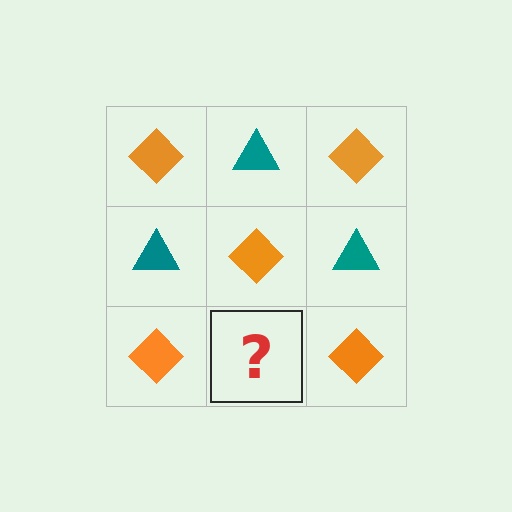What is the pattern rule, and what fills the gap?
The rule is that it alternates orange diamond and teal triangle in a checkerboard pattern. The gap should be filled with a teal triangle.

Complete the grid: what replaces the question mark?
The question mark should be replaced with a teal triangle.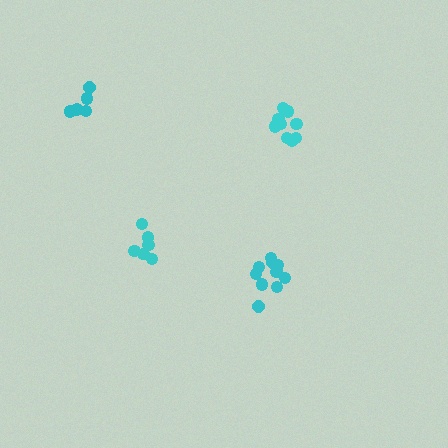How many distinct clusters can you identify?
There are 4 distinct clusters.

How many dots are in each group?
Group 1: 7 dots, Group 2: 11 dots, Group 3: 11 dots, Group 4: 5 dots (34 total).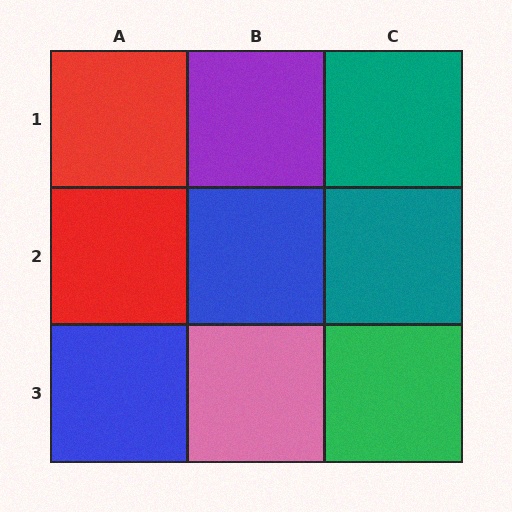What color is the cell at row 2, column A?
Red.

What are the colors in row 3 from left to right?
Blue, pink, green.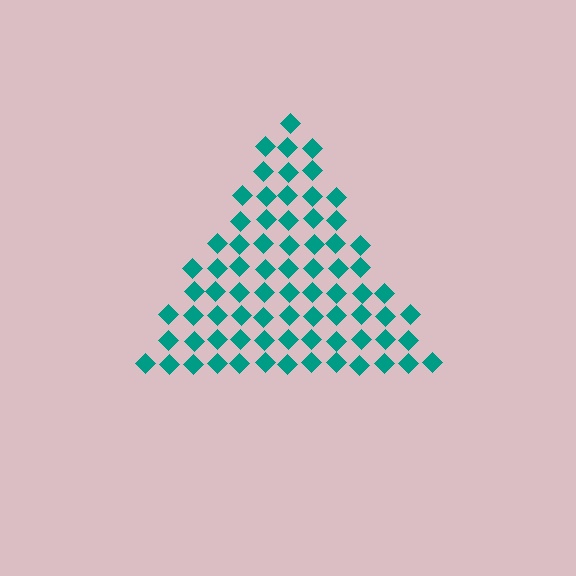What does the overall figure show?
The overall figure shows a triangle.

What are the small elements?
The small elements are diamonds.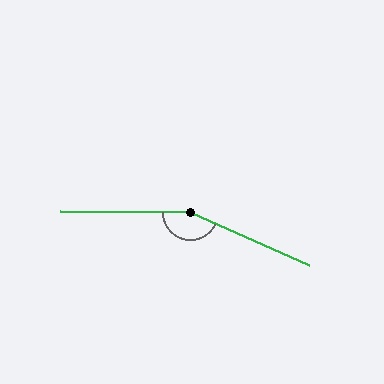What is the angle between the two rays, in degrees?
Approximately 156 degrees.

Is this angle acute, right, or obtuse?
It is obtuse.